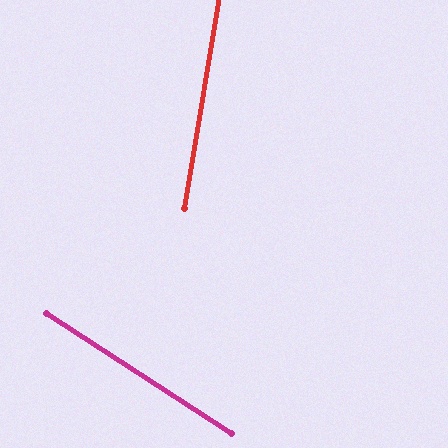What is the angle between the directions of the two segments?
Approximately 66 degrees.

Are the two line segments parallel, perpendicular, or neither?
Neither parallel nor perpendicular — they differ by about 66°.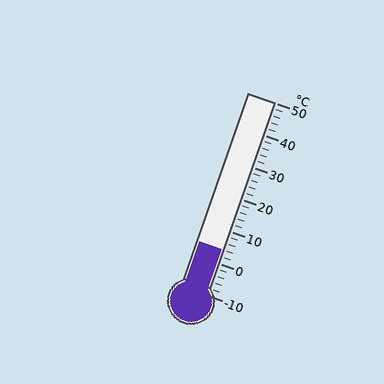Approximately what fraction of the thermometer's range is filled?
The thermometer is filled to approximately 25% of its range.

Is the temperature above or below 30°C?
The temperature is below 30°C.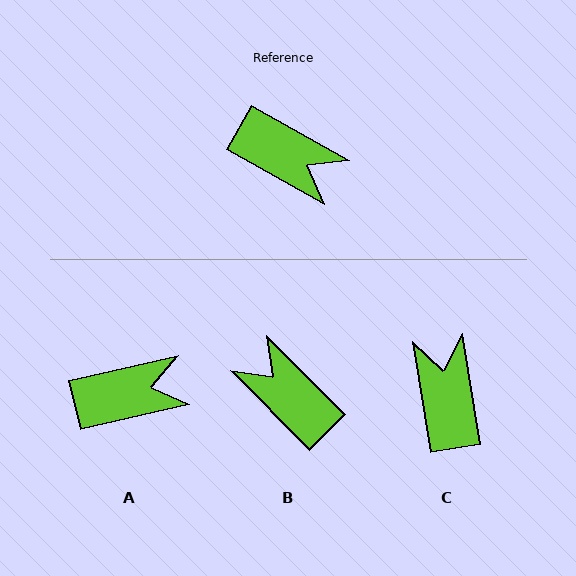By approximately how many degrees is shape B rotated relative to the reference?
Approximately 164 degrees counter-clockwise.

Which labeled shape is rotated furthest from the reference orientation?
B, about 164 degrees away.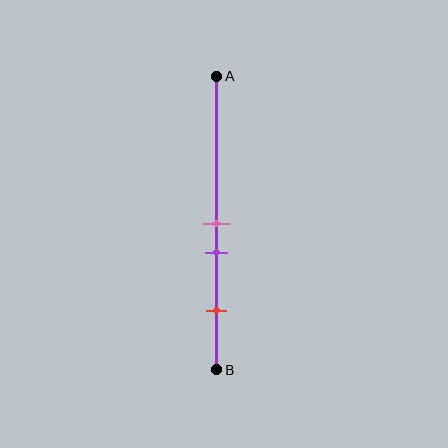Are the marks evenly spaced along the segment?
No, the marks are not evenly spaced.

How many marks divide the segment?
There are 3 marks dividing the segment.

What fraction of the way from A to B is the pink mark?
The pink mark is approximately 50% (0.5) of the way from A to B.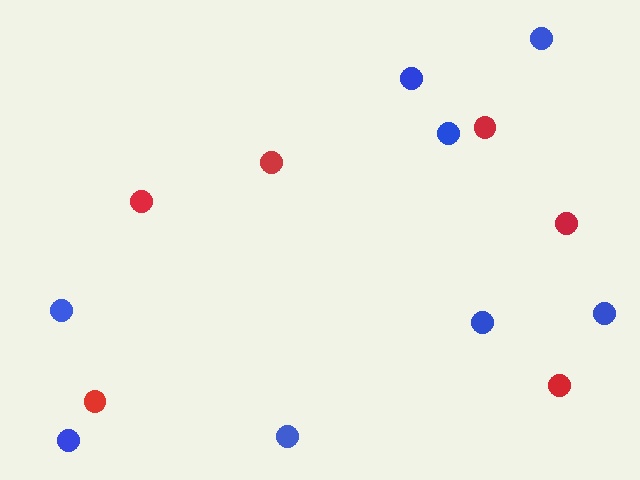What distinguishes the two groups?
There are 2 groups: one group of red circles (6) and one group of blue circles (8).